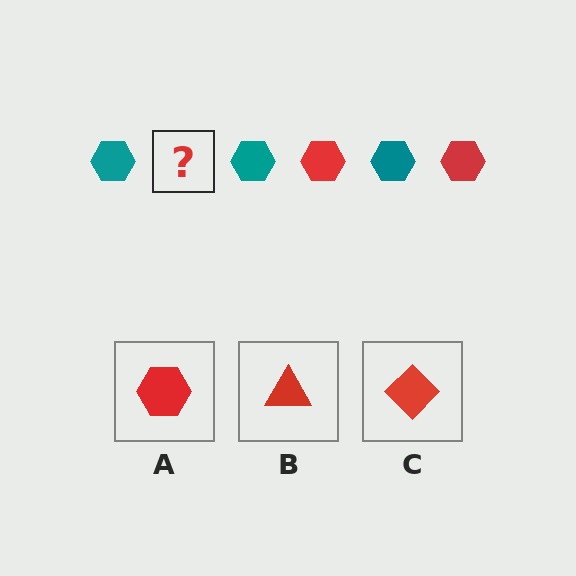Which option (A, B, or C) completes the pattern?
A.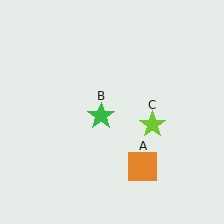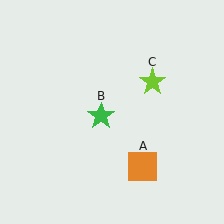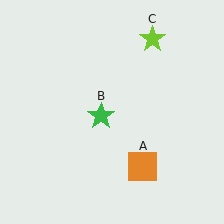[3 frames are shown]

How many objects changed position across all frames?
1 object changed position: lime star (object C).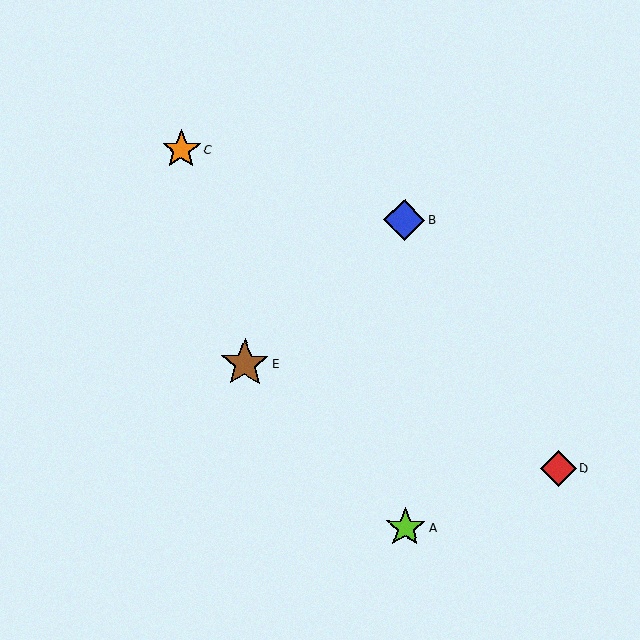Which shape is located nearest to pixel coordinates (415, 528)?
The lime star (labeled A) at (405, 527) is nearest to that location.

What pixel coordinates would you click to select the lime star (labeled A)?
Click at (405, 527) to select the lime star A.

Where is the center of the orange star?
The center of the orange star is at (181, 149).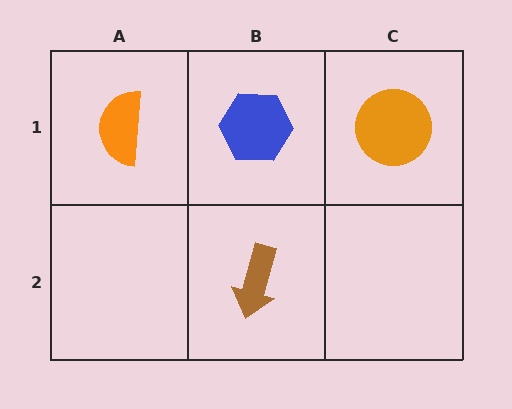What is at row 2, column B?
A brown arrow.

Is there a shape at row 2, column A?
No, that cell is empty.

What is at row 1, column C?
An orange circle.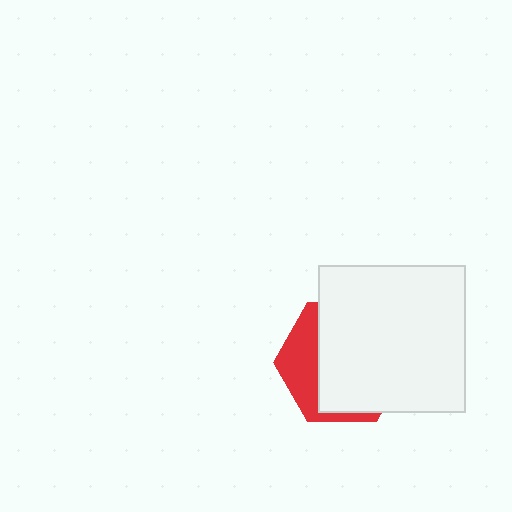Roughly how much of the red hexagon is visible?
A small part of it is visible (roughly 30%).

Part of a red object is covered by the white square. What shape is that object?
It is a hexagon.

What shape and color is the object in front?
The object in front is a white square.